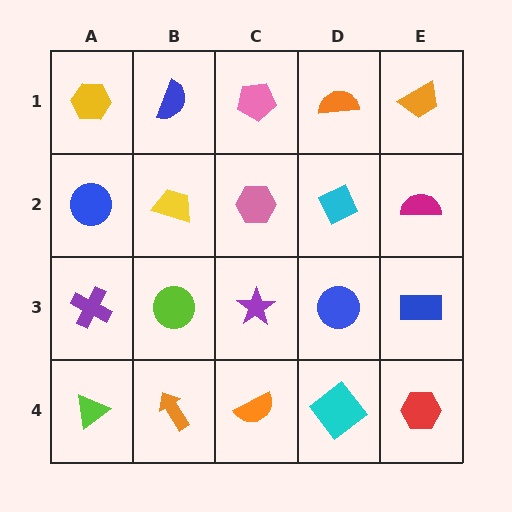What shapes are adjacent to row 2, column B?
A blue semicircle (row 1, column B), a lime circle (row 3, column B), a blue circle (row 2, column A), a pink hexagon (row 2, column C).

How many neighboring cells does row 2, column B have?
4.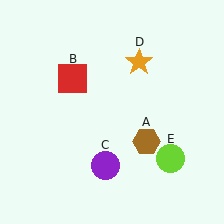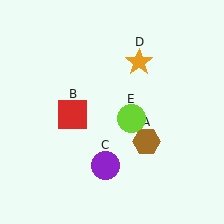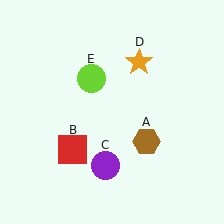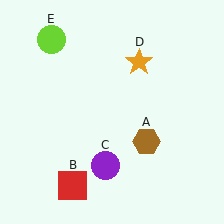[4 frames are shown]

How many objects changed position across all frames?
2 objects changed position: red square (object B), lime circle (object E).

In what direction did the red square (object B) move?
The red square (object B) moved down.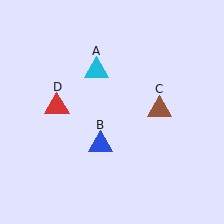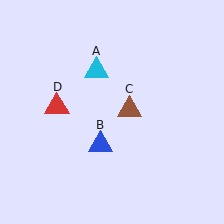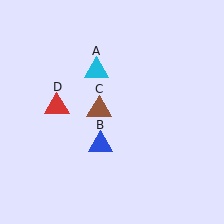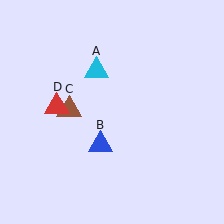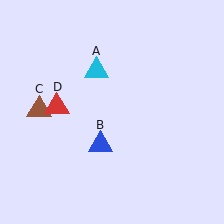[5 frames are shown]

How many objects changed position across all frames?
1 object changed position: brown triangle (object C).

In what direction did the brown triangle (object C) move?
The brown triangle (object C) moved left.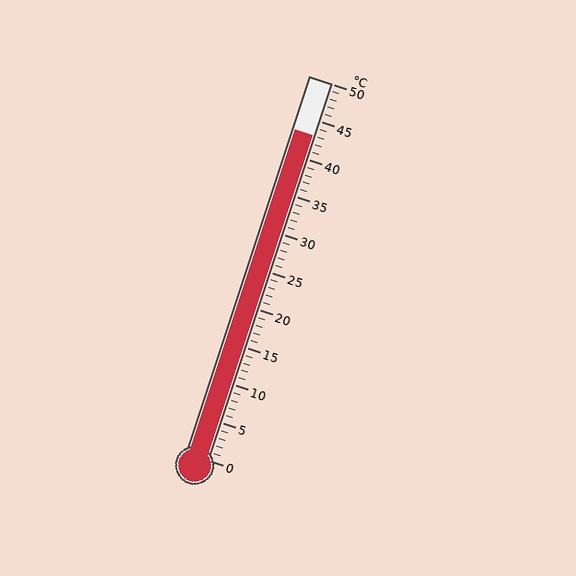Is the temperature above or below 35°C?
The temperature is above 35°C.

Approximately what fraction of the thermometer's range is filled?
The thermometer is filled to approximately 85% of its range.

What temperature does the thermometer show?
The thermometer shows approximately 43°C.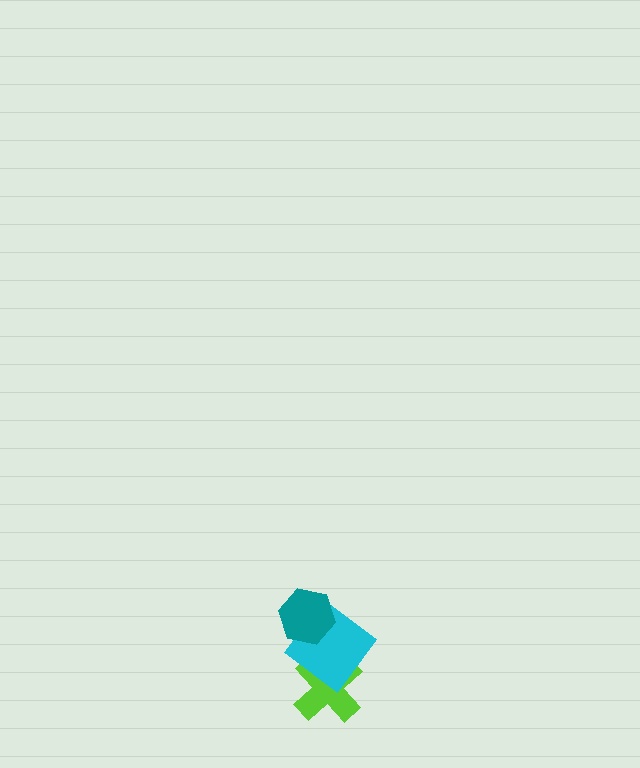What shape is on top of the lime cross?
The cyan diamond is on top of the lime cross.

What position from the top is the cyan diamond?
The cyan diamond is 2nd from the top.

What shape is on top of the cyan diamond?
The teal hexagon is on top of the cyan diamond.